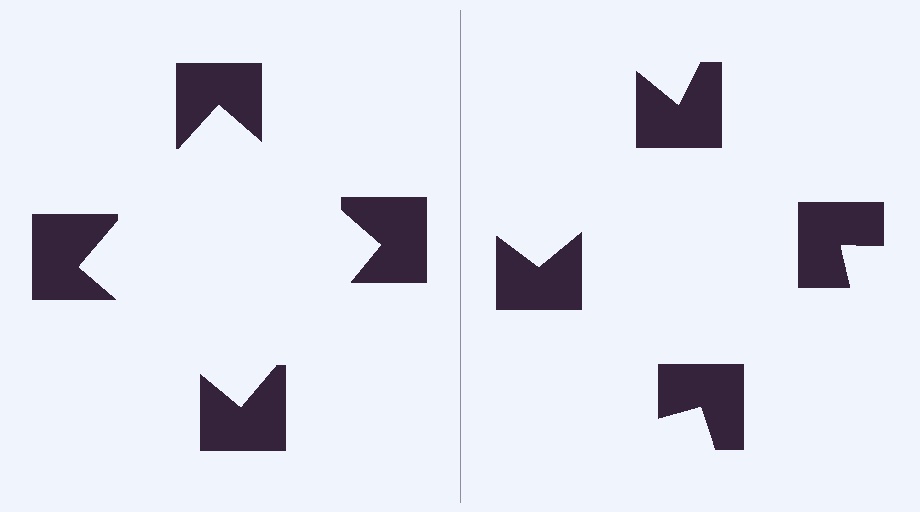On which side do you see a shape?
An illusory square appears on the left side. On the right side the wedge cuts are rotated, so no coherent shape forms.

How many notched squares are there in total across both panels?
8 — 4 on each side.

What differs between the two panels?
The notched squares are positioned identically on both sides; only the wedge orientations differ. On the left they align to a square; on the right they are misaligned.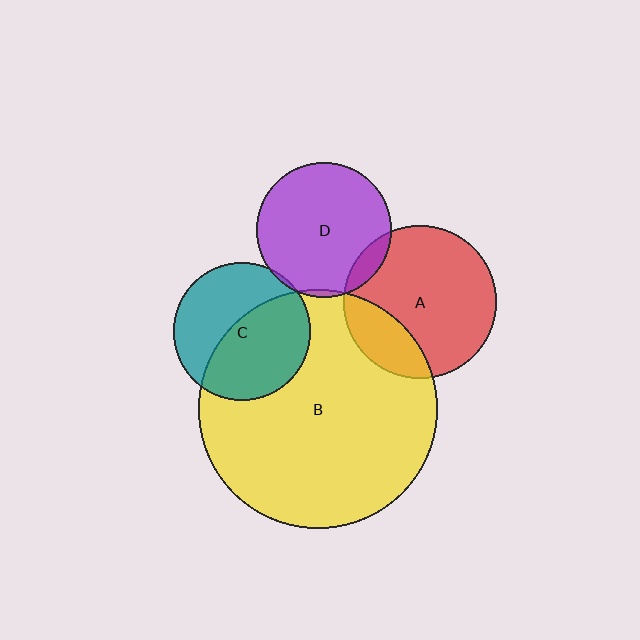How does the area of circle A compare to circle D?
Approximately 1.3 times.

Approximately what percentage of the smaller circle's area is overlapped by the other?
Approximately 5%.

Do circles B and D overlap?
Yes.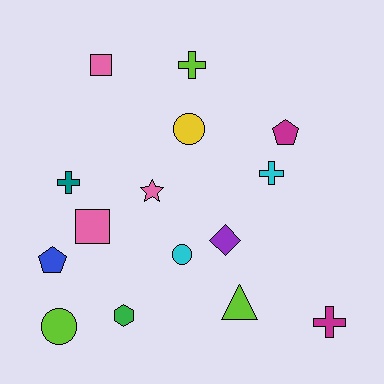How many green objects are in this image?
There is 1 green object.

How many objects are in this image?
There are 15 objects.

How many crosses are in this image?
There are 4 crosses.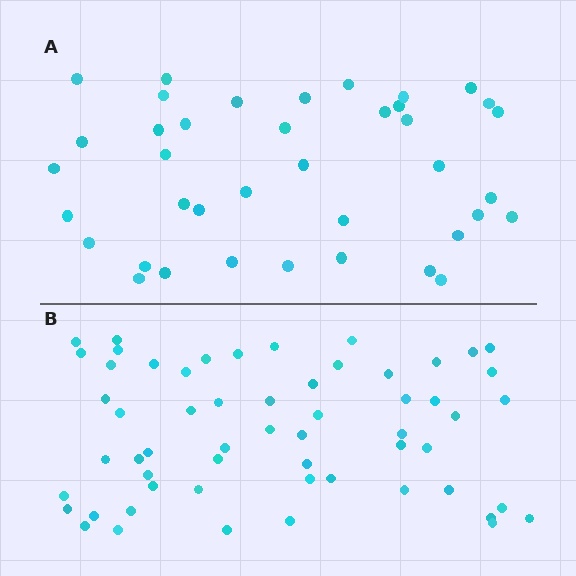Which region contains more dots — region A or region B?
Region B (the bottom region) has more dots.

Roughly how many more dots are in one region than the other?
Region B has approximately 20 more dots than region A.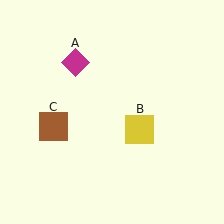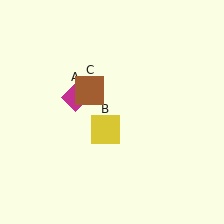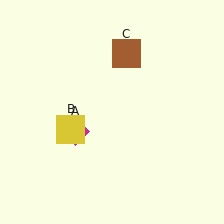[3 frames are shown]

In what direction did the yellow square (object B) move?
The yellow square (object B) moved left.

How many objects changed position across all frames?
3 objects changed position: magenta diamond (object A), yellow square (object B), brown square (object C).